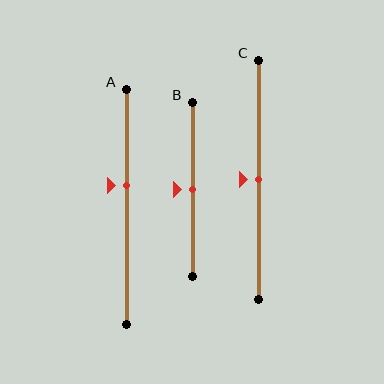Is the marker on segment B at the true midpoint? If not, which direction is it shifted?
Yes, the marker on segment B is at the true midpoint.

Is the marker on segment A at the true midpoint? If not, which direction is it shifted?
No, the marker on segment A is shifted upward by about 9% of the segment length.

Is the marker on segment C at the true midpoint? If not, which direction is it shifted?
Yes, the marker on segment C is at the true midpoint.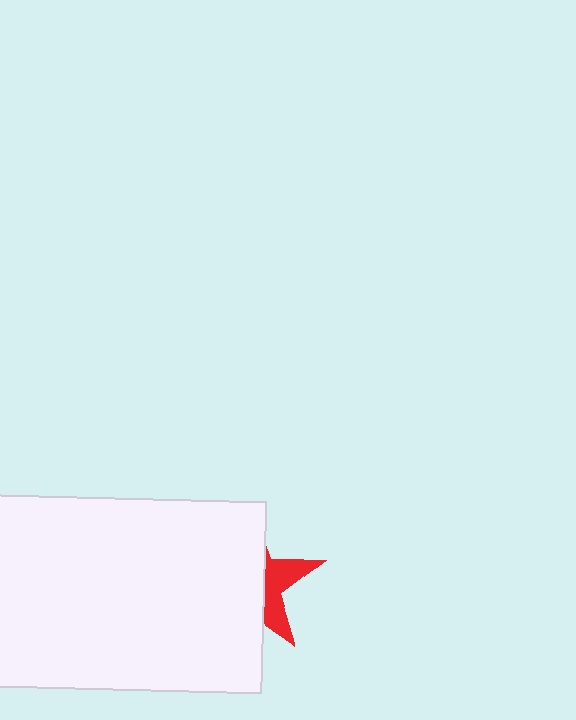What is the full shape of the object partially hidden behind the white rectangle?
The partially hidden object is a red star.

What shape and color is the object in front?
The object in front is a white rectangle.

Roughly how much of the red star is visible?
A small part of it is visible (roughly 31%).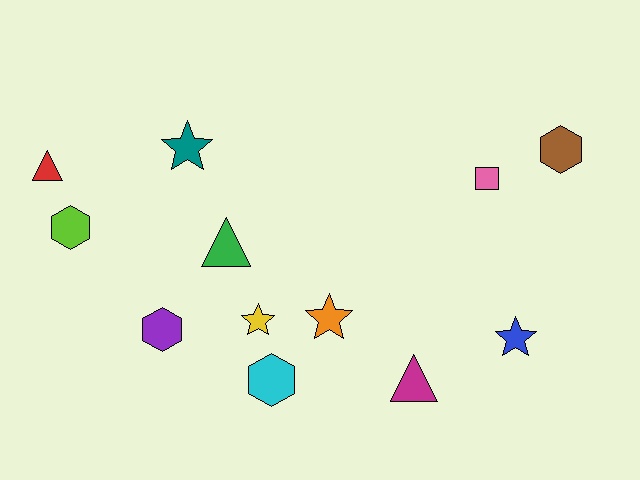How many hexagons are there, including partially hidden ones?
There are 4 hexagons.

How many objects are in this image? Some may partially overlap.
There are 12 objects.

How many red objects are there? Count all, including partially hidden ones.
There is 1 red object.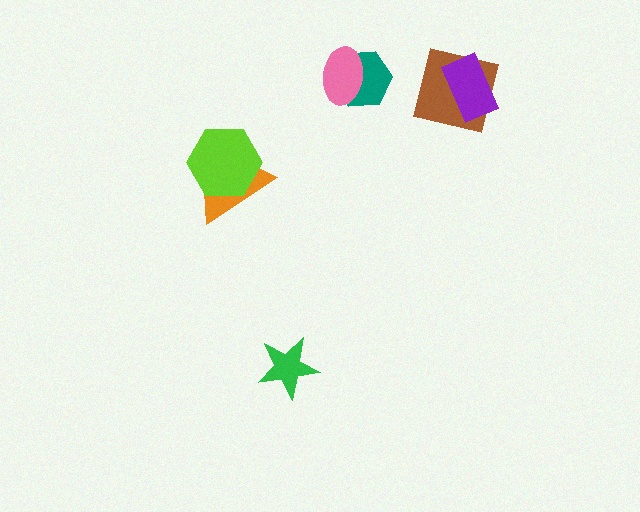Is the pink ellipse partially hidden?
No, no other shape covers it.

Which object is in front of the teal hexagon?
The pink ellipse is in front of the teal hexagon.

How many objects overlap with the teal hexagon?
1 object overlaps with the teal hexagon.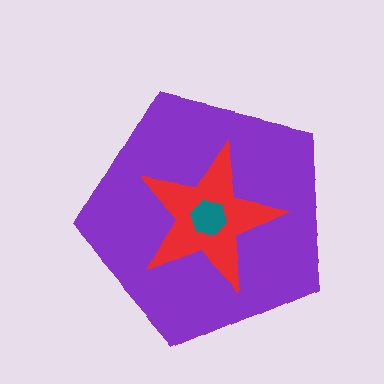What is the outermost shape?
The purple pentagon.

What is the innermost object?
The teal hexagon.